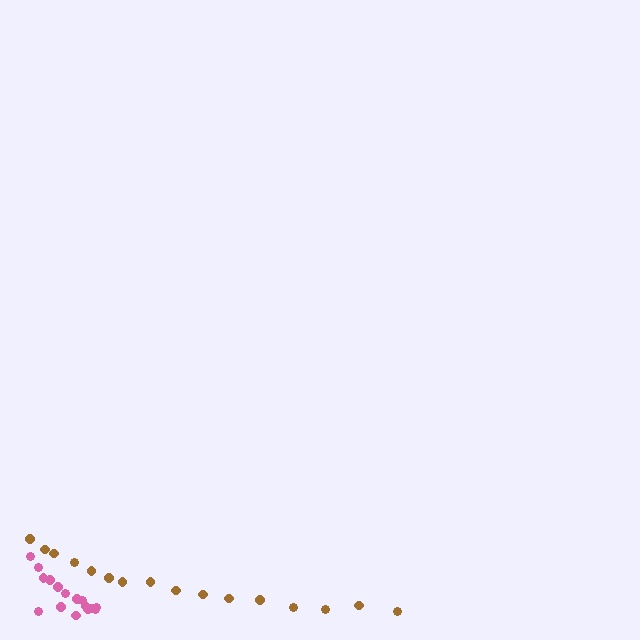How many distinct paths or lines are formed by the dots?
There are 2 distinct paths.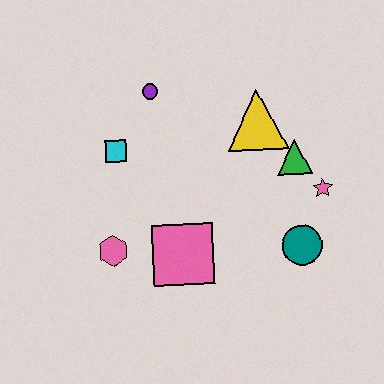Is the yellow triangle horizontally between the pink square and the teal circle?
Yes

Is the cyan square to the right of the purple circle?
No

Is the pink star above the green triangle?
No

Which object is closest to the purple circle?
The cyan square is closest to the purple circle.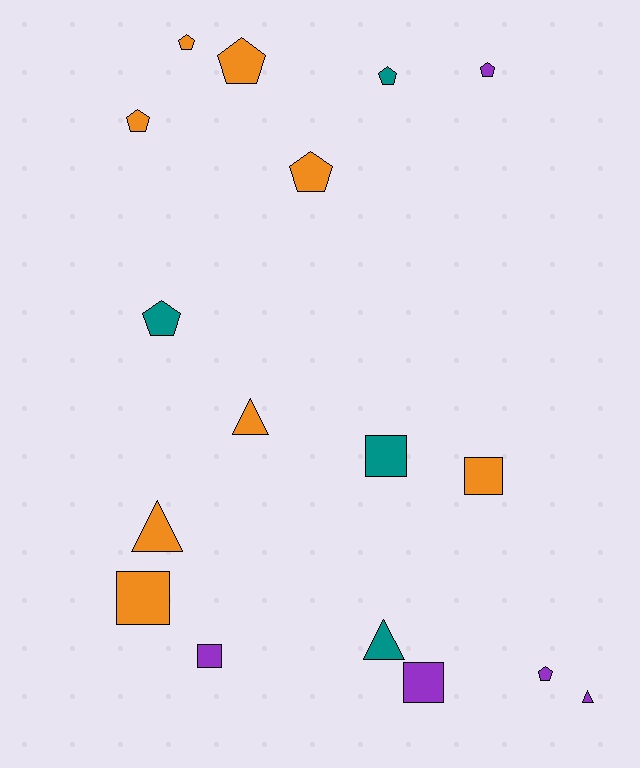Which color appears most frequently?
Orange, with 8 objects.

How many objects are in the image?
There are 17 objects.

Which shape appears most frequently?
Pentagon, with 8 objects.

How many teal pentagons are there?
There are 2 teal pentagons.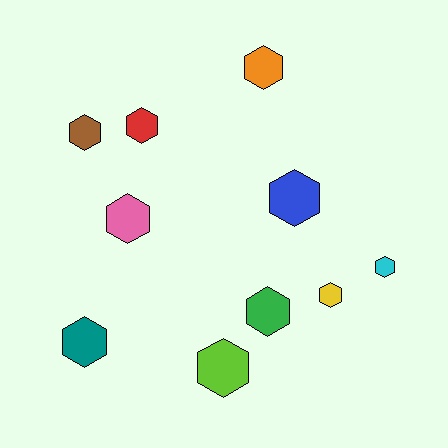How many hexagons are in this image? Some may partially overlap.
There are 10 hexagons.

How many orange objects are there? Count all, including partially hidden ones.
There is 1 orange object.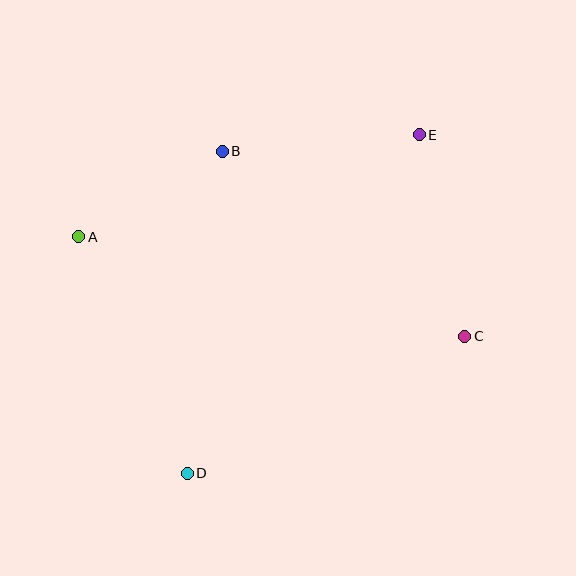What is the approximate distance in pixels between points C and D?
The distance between C and D is approximately 310 pixels.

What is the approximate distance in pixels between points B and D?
The distance between B and D is approximately 324 pixels.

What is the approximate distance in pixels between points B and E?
The distance between B and E is approximately 198 pixels.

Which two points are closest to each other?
Points A and B are closest to each other.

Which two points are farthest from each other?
Points D and E are farthest from each other.